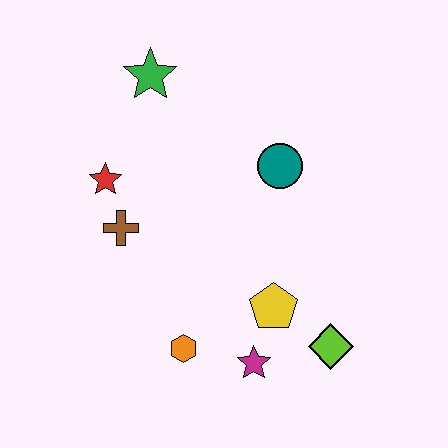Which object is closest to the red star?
The brown cross is closest to the red star.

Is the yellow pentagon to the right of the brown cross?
Yes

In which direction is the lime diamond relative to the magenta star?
The lime diamond is to the right of the magenta star.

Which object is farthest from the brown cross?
The lime diamond is farthest from the brown cross.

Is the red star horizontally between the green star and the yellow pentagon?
No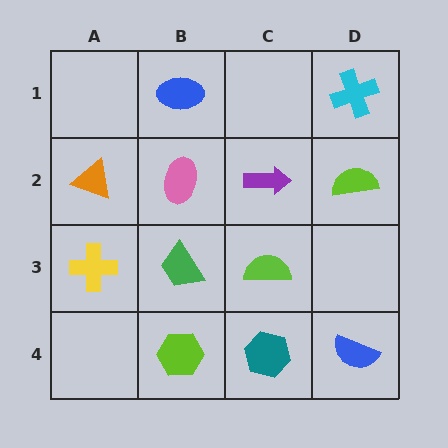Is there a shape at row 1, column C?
No, that cell is empty.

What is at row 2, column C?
A purple arrow.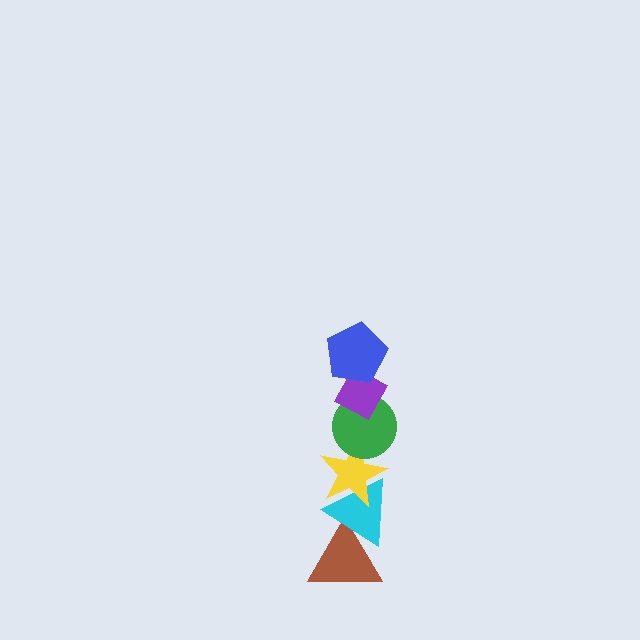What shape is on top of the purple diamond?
The blue pentagon is on top of the purple diamond.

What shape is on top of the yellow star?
The green circle is on top of the yellow star.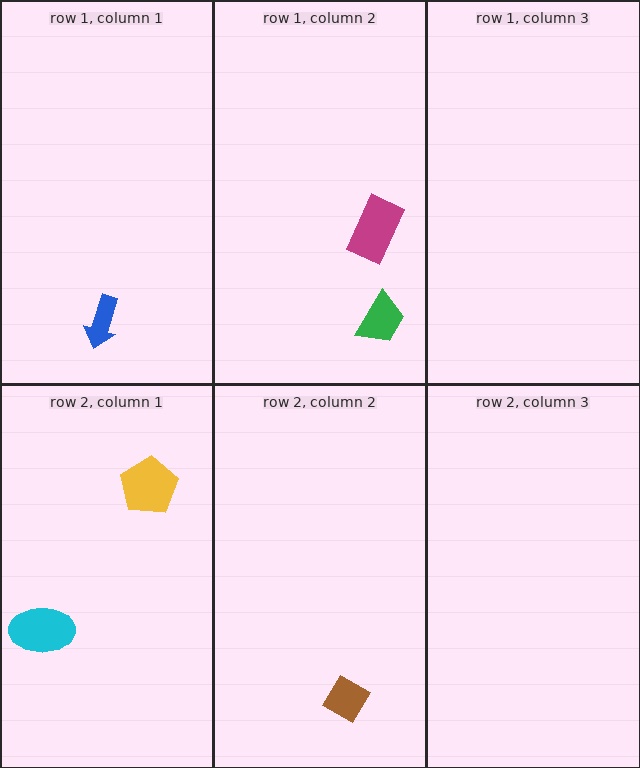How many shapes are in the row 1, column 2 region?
2.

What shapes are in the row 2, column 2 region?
The brown diamond.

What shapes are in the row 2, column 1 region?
The yellow pentagon, the cyan ellipse.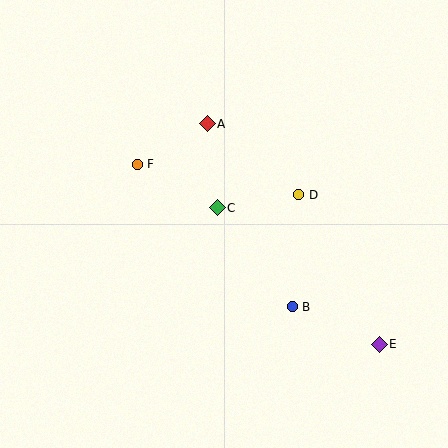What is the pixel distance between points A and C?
The distance between A and C is 85 pixels.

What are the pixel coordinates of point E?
Point E is at (379, 344).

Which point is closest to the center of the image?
Point C at (217, 208) is closest to the center.